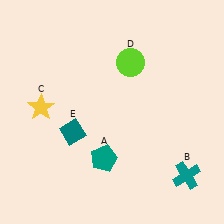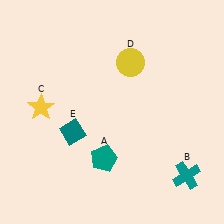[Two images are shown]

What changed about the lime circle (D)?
In Image 1, D is lime. In Image 2, it changed to yellow.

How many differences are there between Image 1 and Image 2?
There is 1 difference between the two images.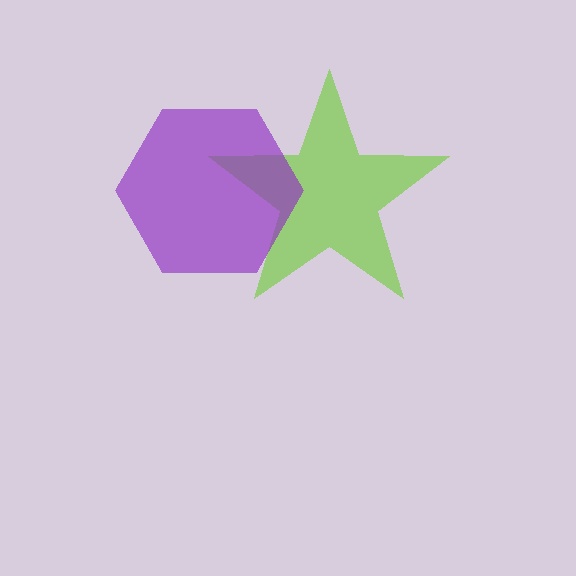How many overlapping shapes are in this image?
There are 2 overlapping shapes in the image.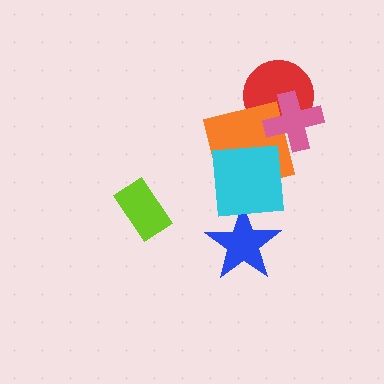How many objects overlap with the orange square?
3 objects overlap with the orange square.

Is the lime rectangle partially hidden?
No, no other shape covers it.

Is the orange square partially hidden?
Yes, it is partially covered by another shape.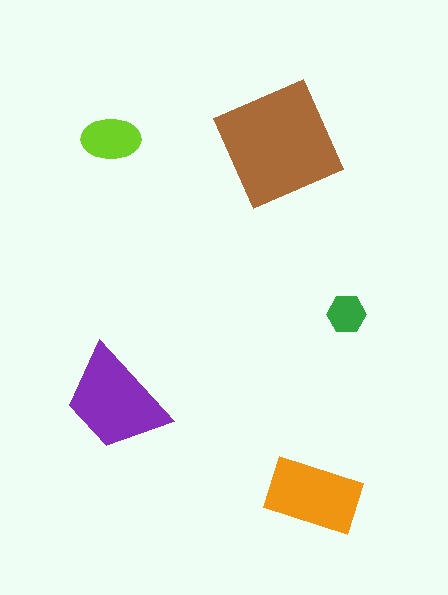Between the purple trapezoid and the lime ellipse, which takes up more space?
The purple trapezoid.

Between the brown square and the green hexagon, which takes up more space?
The brown square.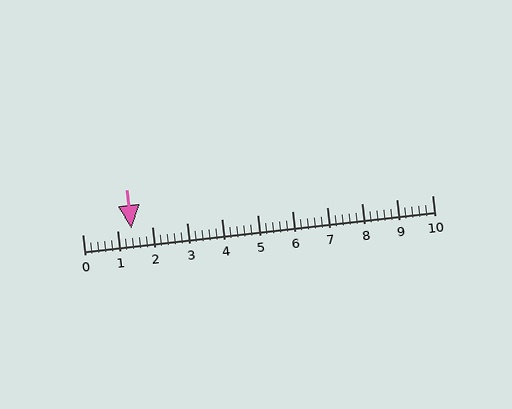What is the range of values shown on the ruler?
The ruler shows values from 0 to 10.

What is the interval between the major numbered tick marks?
The major tick marks are spaced 1 units apart.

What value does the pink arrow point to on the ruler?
The pink arrow points to approximately 1.4.